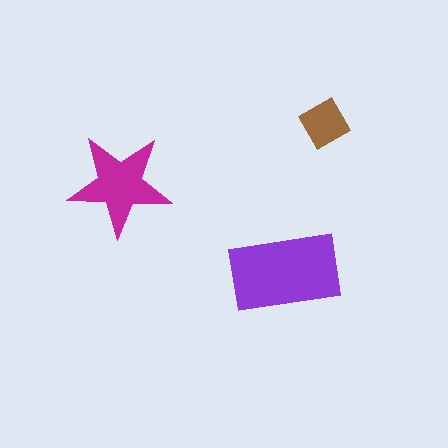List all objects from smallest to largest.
The brown diamond, the magenta star, the purple rectangle.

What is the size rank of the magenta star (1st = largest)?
2nd.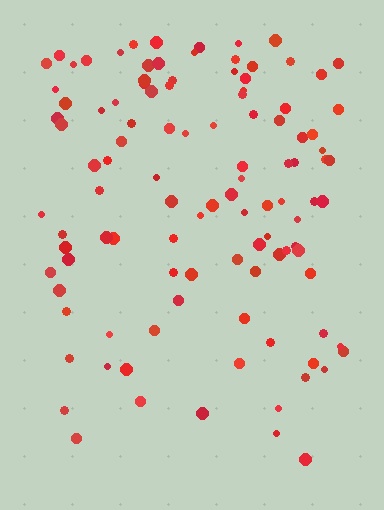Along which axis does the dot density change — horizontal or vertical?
Vertical.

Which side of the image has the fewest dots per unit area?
The bottom.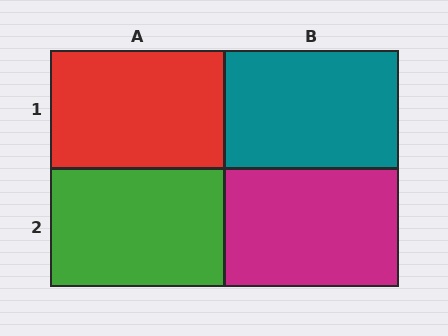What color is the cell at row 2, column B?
Magenta.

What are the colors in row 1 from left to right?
Red, teal.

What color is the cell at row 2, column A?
Green.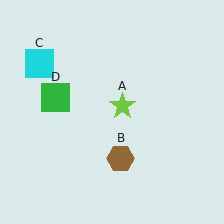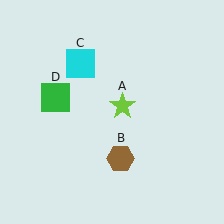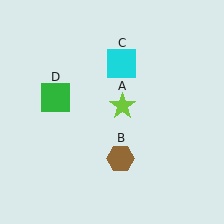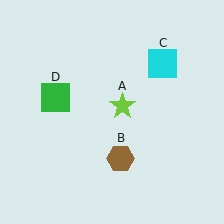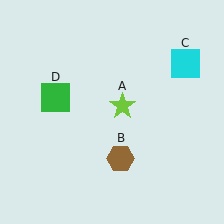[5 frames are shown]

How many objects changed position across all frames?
1 object changed position: cyan square (object C).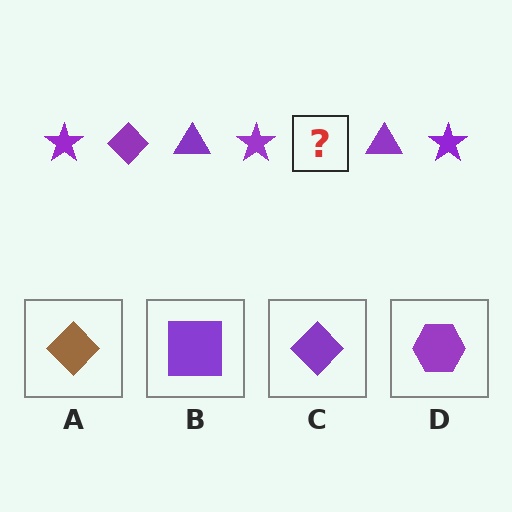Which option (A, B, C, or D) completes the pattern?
C.